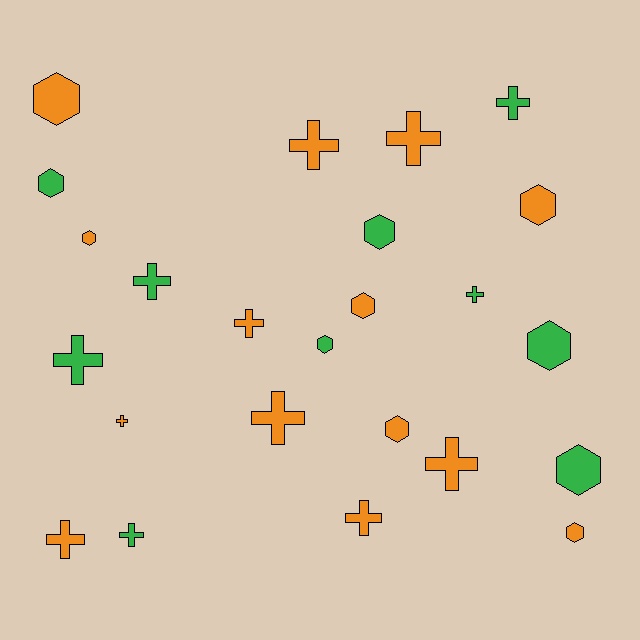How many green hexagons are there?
There are 5 green hexagons.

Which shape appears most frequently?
Cross, with 13 objects.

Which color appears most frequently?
Orange, with 14 objects.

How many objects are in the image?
There are 24 objects.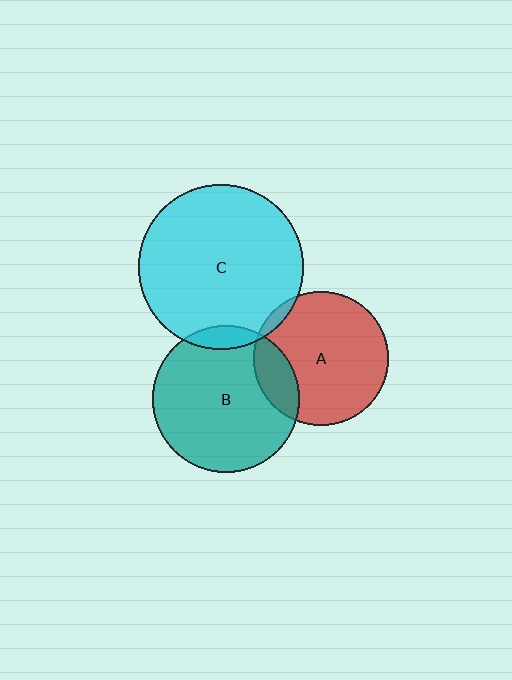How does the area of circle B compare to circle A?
Approximately 1.2 times.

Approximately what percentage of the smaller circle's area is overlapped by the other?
Approximately 10%.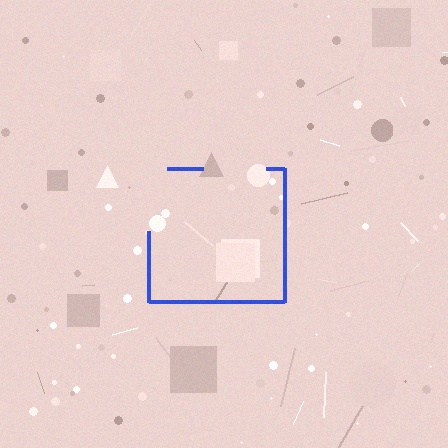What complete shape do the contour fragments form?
The contour fragments form a square.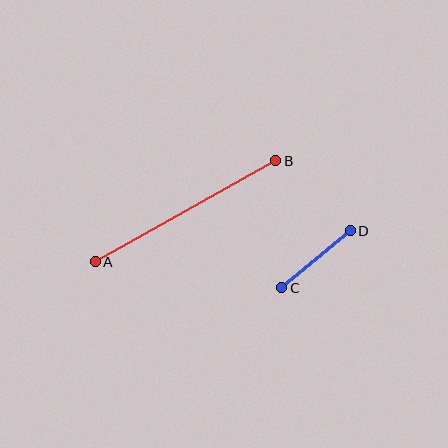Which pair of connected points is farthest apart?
Points A and B are farthest apart.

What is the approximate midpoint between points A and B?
The midpoint is at approximately (185, 211) pixels.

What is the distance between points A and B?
The distance is approximately 207 pixels.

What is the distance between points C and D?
The distance is approximately 89 pixels.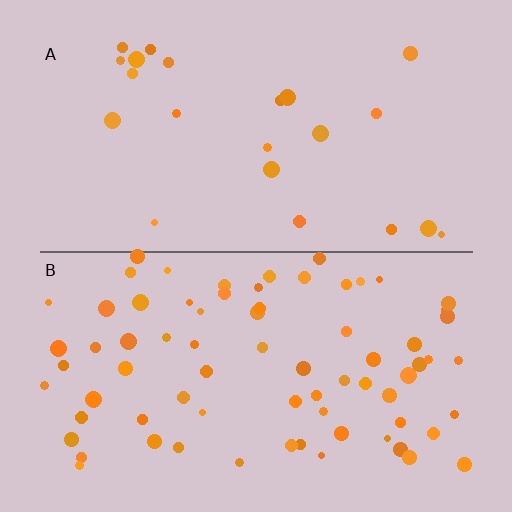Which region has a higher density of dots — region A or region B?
B (the bottom).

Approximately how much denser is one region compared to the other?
Approximately 3.1× — region B over region A.